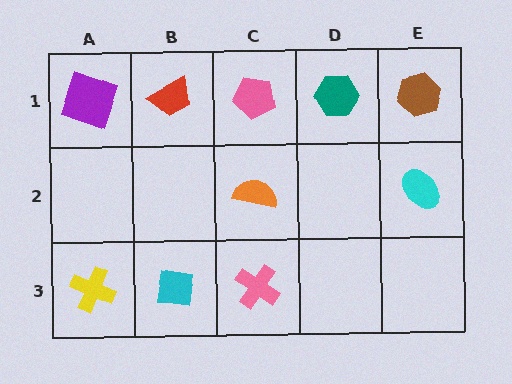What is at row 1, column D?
A teal hexagon.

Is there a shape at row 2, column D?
No, that cell is empty.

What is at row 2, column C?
An orange semicircle.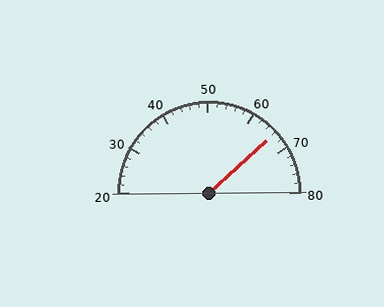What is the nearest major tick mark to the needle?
The nearest major tick mark is 70.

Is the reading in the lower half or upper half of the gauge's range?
The reading is in the upper half of the range (20 to 80).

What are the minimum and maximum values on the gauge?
The gauge ranges from 20 to 80.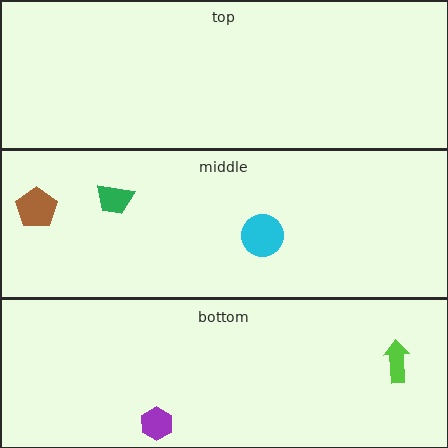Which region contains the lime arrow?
The bottom region.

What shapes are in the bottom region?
The lime arrow, the purple hexagon.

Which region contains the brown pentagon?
The middle region.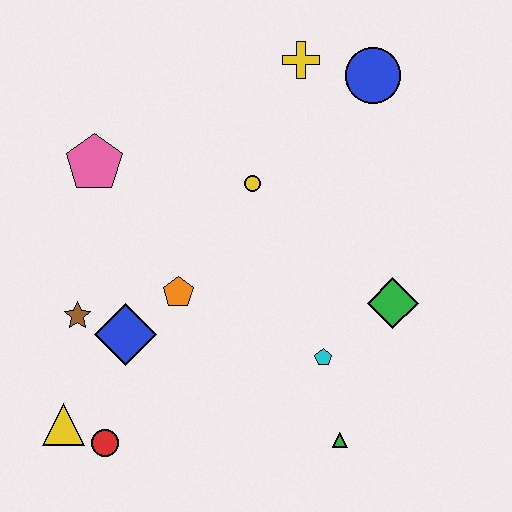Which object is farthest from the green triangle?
The yellow cross is farthest from the green triangle.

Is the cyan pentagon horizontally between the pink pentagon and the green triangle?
Yes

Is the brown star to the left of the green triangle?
Yes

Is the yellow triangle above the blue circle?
No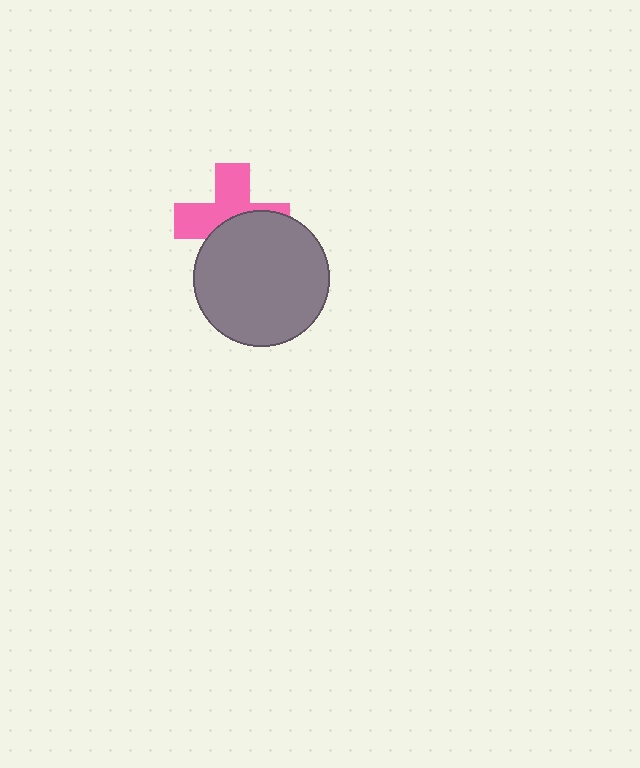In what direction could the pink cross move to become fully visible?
The pink cross could move up. That would shift it out from behind the gray circle entirely.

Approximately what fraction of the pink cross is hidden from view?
Roughly 48% of the pink cross is hidden behind the gray circle.